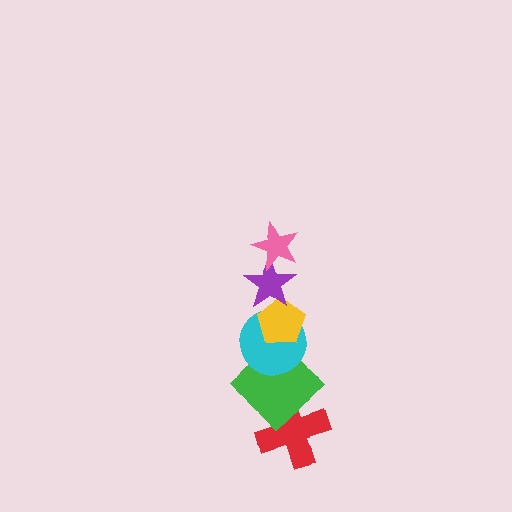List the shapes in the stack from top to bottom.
From top to bottom: the pink star, the purple star, the yellow pentagon, the cyan circle, the green diamond, the red cross.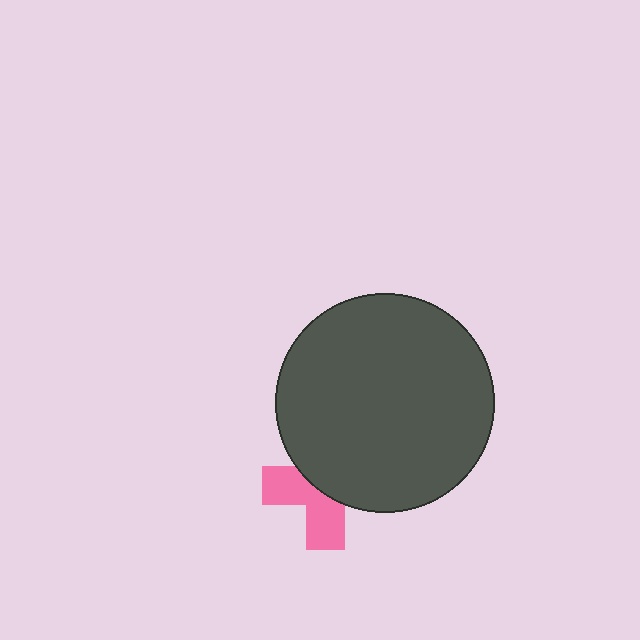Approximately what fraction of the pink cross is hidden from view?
Roughly 55% of the pink cross is hidden behind the dark gray circle.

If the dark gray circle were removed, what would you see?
You would see the complete pink cross.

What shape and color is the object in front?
The object in front is a dark gray circle.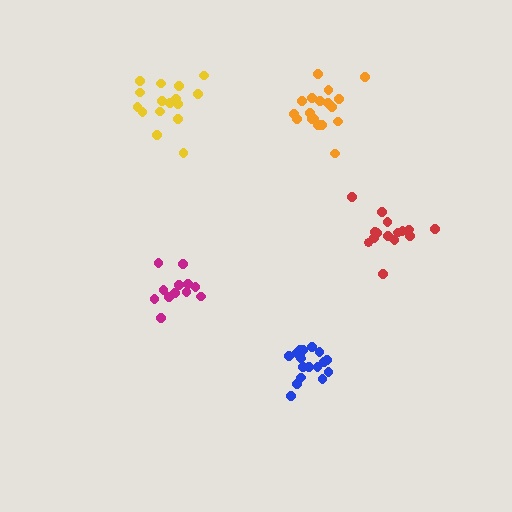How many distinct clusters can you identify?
There are 5 distinct clusters.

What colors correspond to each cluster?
The clusters are colored: yellow, blue, magenta, orange, red.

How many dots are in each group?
Group 1: 16 dots, Group 2: 18 dots, Group 3: 12 dots, Group 4: 18 dots, Group 5: 15 dots (79 total).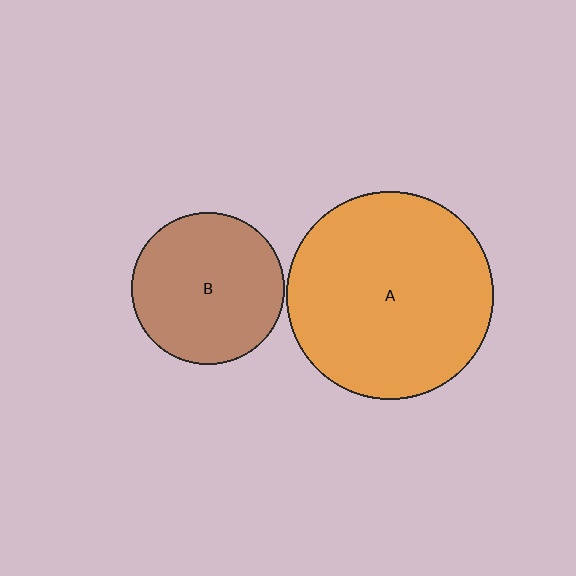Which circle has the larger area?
Circle A (orange).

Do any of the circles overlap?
No, none of the circles overlap.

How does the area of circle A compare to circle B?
Approximately 1.9 times.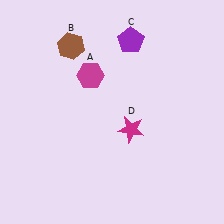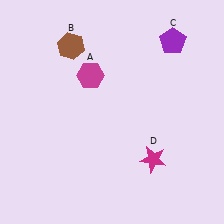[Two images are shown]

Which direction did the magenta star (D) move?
The magenta star (D) moved down.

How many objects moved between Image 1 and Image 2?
2 objects moved between the two images.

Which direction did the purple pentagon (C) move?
The purple pentagon (C) moved right.